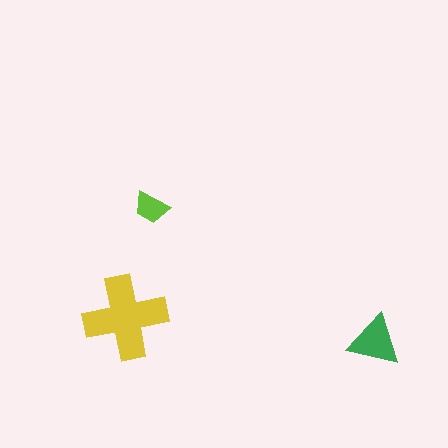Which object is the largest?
The yellow cross.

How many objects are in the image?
There are 3 objects in the image.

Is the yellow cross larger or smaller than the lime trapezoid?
Larger.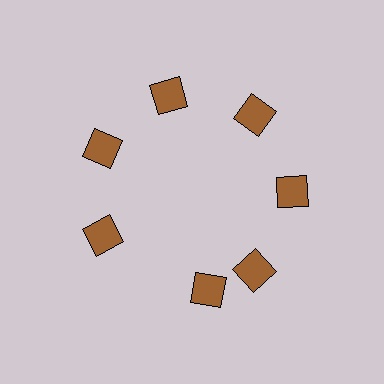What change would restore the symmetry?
The symmetry would be restored by rotating it back into even spacing with its neighbors so that all 7 diamonds sit at equal angles and equal distance from the center.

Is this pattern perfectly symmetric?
No. The 7 brown diamonds are arranged in a ring, but one element near the 6 o'clock position is rotated out of alignment along the ring, breaking the 7-fold rotational symmetry.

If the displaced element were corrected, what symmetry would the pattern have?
It would have 7-fold rotational symmetry — the pattern would map onto itself every 51 degrees.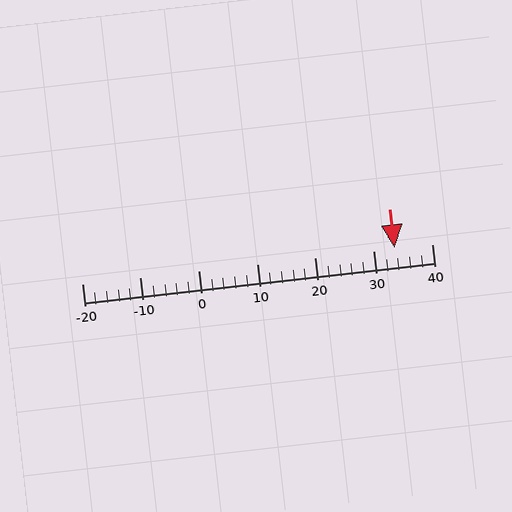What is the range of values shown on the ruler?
The ruler shows values from -20 to 40.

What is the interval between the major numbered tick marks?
The major tick marks are spaced 10 units apart.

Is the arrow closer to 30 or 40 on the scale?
The arrow is closer to 30.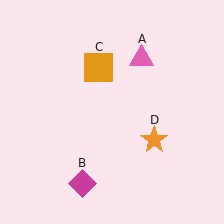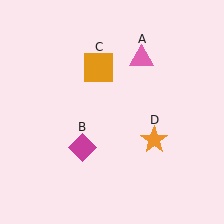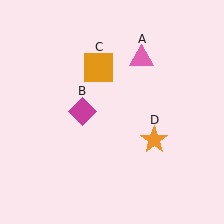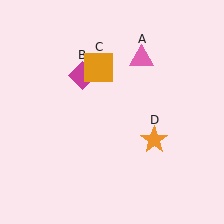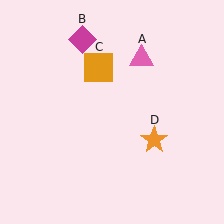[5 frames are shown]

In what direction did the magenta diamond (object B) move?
The magenta diamond (object B) moved up.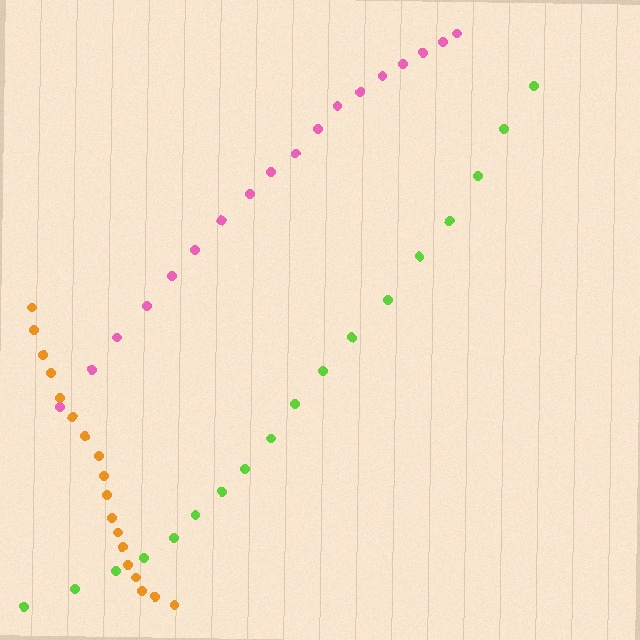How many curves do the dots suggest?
There are 3 distinct paths.